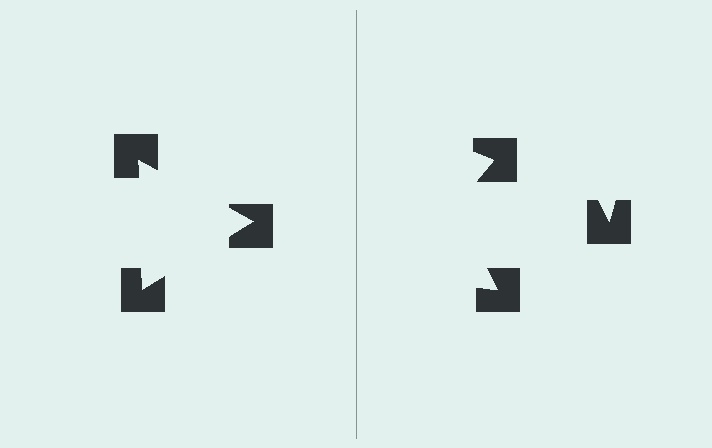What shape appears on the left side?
An illusory triangle.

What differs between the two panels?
The notched squares are positioned identically on both sides; only the wedge orientations differ. On the left they align to a triangle; on the right they are misaligned.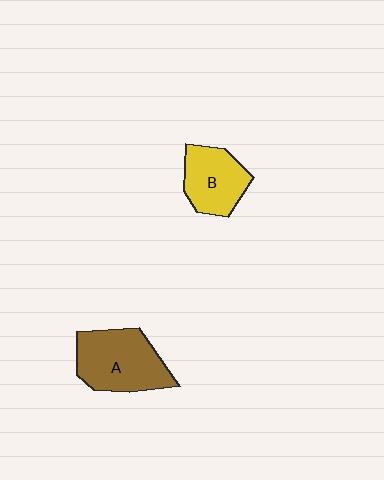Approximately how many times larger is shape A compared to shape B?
Approximately 1.4 times.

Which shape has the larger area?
Shape A (brown).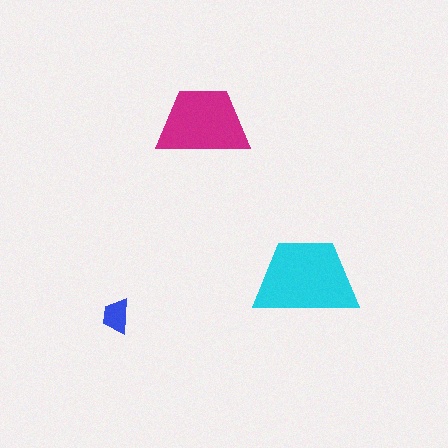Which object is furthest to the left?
The blue trapezoid is leftmost.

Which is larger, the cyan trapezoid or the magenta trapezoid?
The cyan one.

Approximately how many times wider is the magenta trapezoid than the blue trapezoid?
About 2.5 times wider.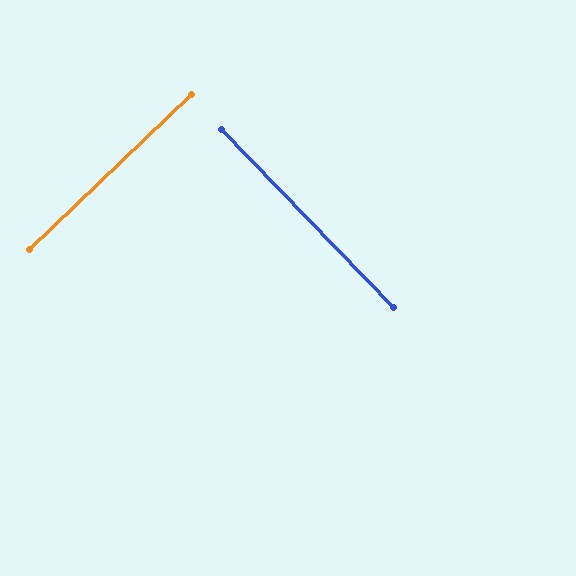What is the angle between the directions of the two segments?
Approximately 90 degrees.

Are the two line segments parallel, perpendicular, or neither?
Perpendicular — they meet at approximately 90°.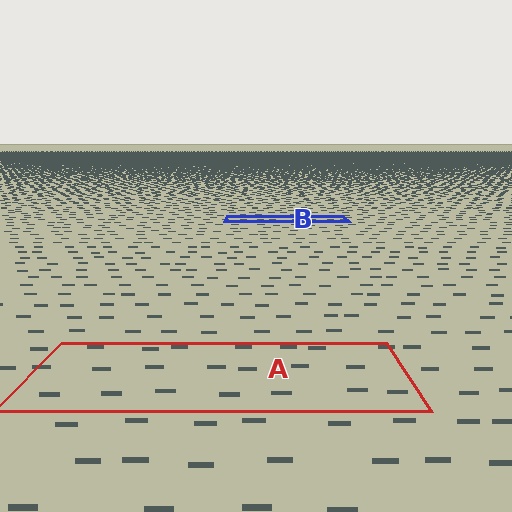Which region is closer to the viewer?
Region A is closer. The texture elements there are larger and more spread out.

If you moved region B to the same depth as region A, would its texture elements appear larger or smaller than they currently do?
They would appear larger. At a closer depth, the same texture elements are projected at a bigger on-screen size.